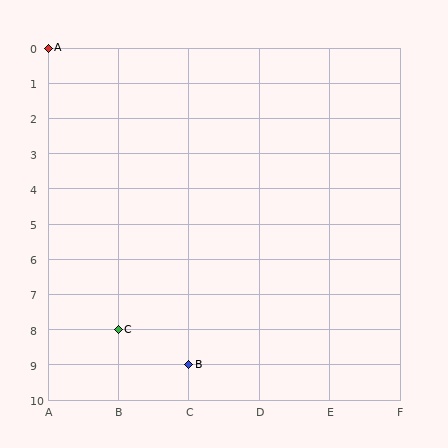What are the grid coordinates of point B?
Point B is at grid coordinates (C, 9).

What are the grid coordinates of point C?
Point C is at grid coordinates (B, 8).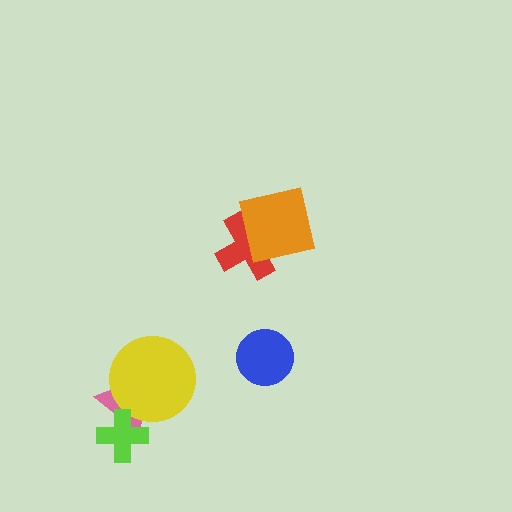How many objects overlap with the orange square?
1 object overlaps with the orange square.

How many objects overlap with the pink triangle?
2 objects overlap with the pink triangle.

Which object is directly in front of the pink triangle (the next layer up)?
The yellow circle is directly in front of the pink triangle.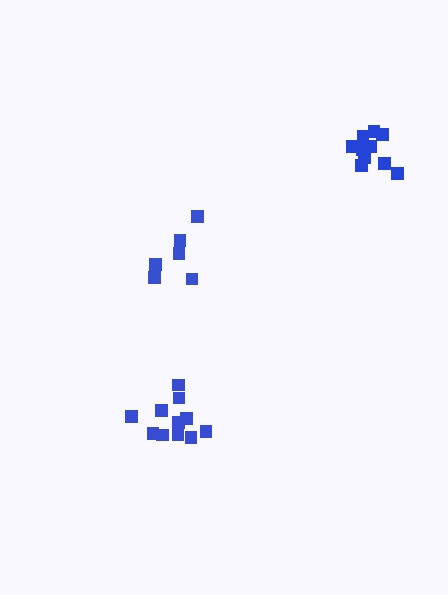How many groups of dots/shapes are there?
There are 3 groups.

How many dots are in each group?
Group 1: 6 dots, Group 2: 11 dots, Group 3: 11 dots (28 total).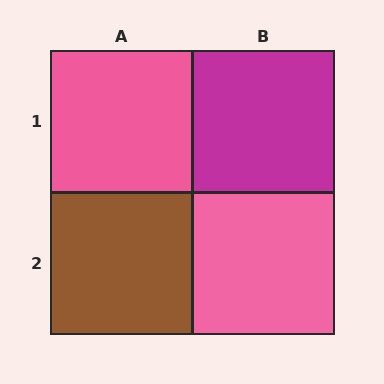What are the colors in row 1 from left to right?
Pink, magenta.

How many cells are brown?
1 cell is brown.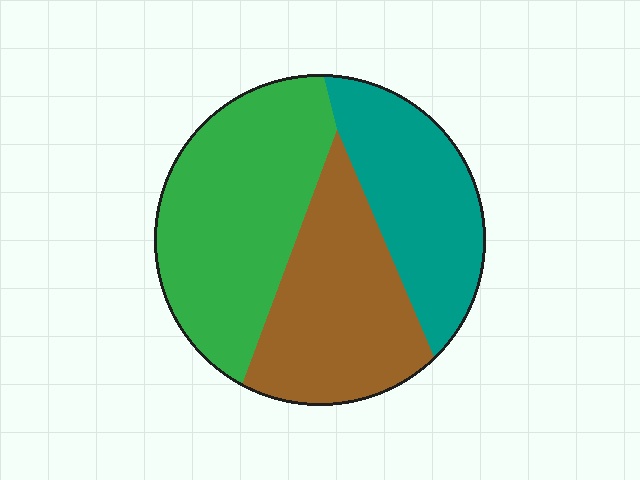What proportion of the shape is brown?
Brown takes up about one third (1/3) of the shape.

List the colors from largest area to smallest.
From largest to smallest: green, brown, teal.